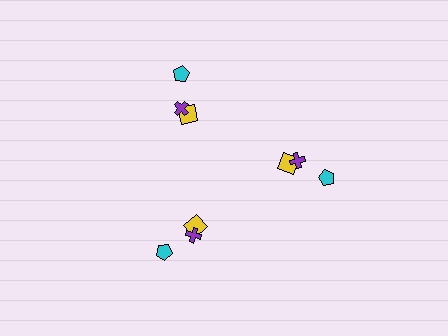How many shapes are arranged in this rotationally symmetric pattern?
There are 9 shapes, arranged in 3 groups of 3.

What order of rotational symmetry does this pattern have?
This pattern has 3-fold rotational symmetry.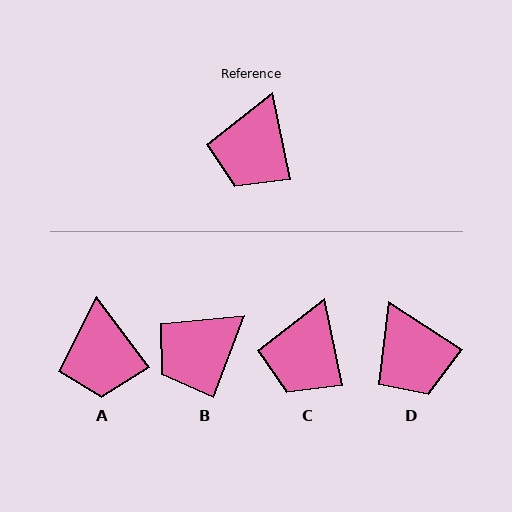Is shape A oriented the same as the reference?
No, it is off by about 25 degrees.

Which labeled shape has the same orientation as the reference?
C.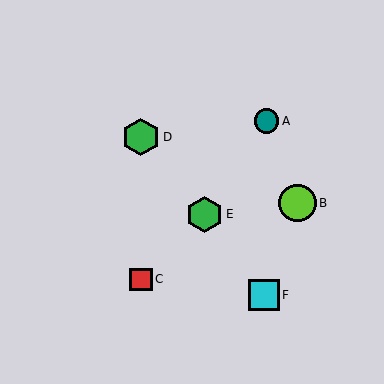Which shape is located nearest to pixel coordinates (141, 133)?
The green hexagon (labeled D) at (141, 137) is nearest to that location.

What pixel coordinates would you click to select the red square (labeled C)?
Click at (141, 279) to select the red square C.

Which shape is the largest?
The green hexagon (labeled D) is the largest.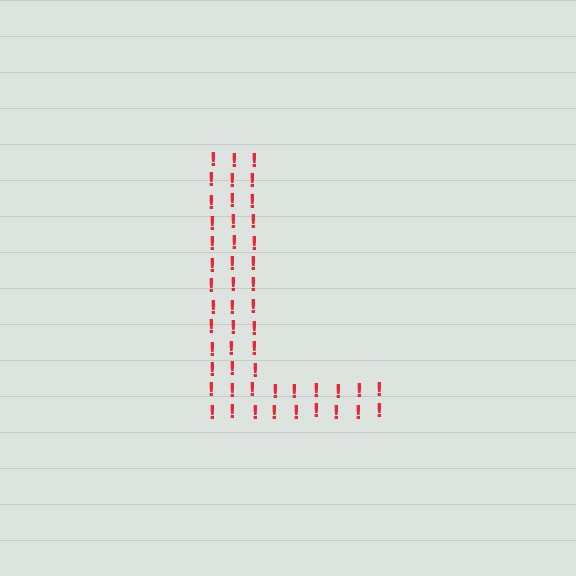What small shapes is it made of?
It is made of small exclamation marks.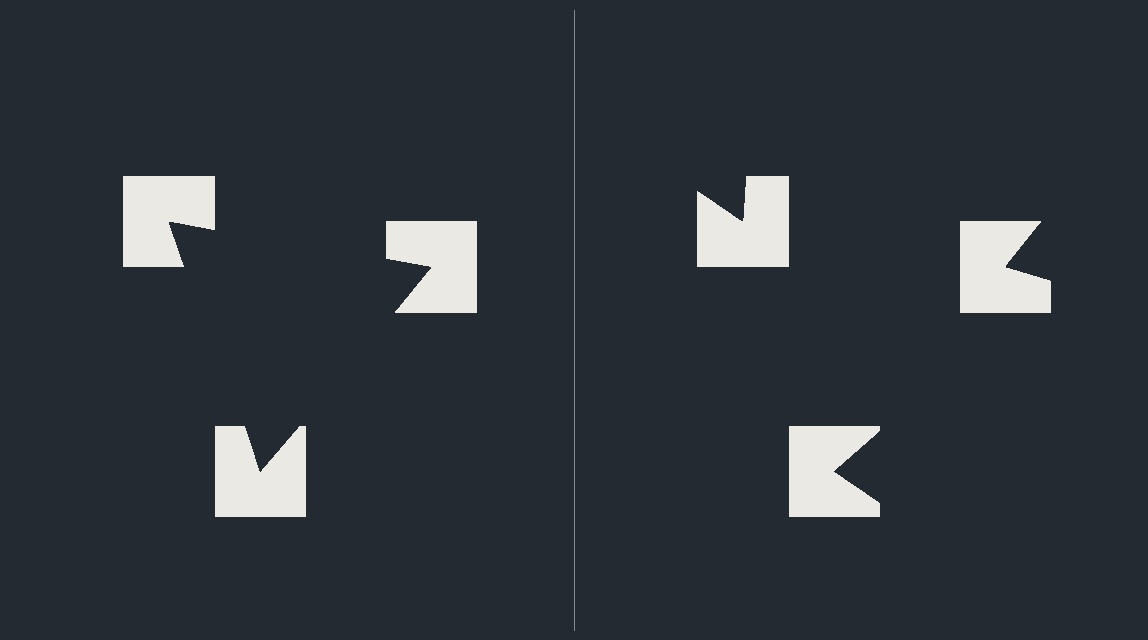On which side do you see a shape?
An illusory triangle appears on the left side. On the right side the wedge cuts are rotated, so no coherent shape forms.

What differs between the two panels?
The notched squares are positioned identically on both sides; only the wedge orientations differ. On the left they align to a triangle; on the right they are misaligned.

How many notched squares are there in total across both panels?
6 — 3 on each side.